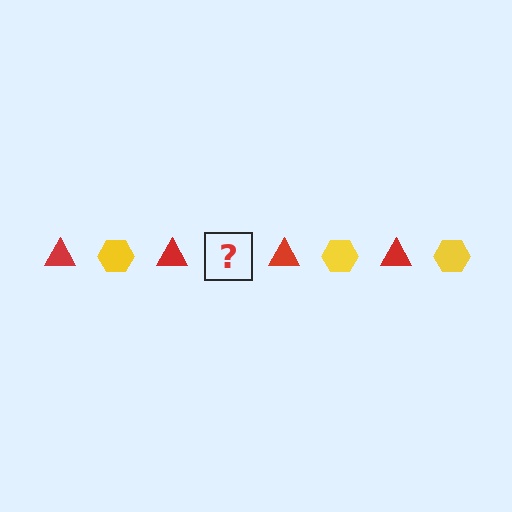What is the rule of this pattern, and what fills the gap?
The rule is that the pattern alternates between red triangle and yellow hexagon. The gap should be filled with a yellow hexagon.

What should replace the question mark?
The question mark should be replaced with a yellow hexagon.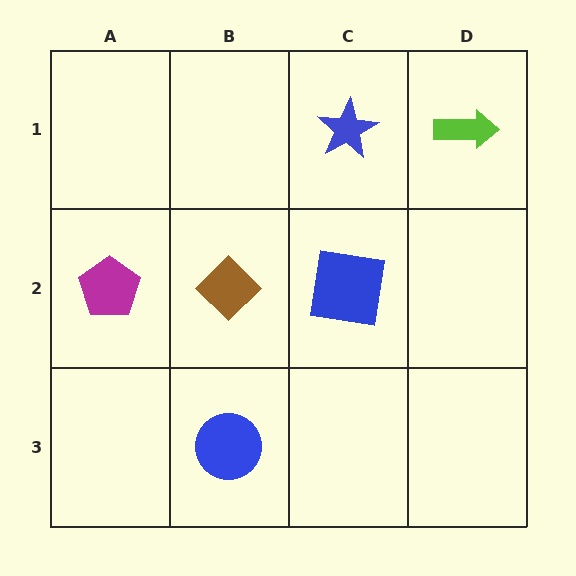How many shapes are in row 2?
3 shapes.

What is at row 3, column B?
A blue circle.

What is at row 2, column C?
A blue square.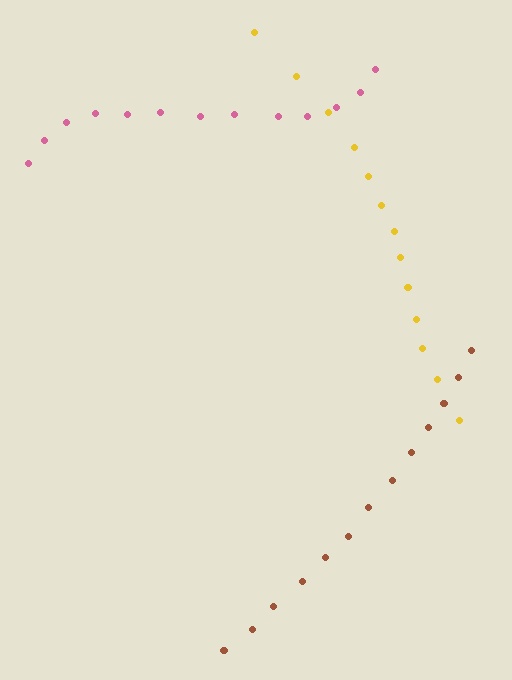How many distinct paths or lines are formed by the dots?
There are 3 distinct paths.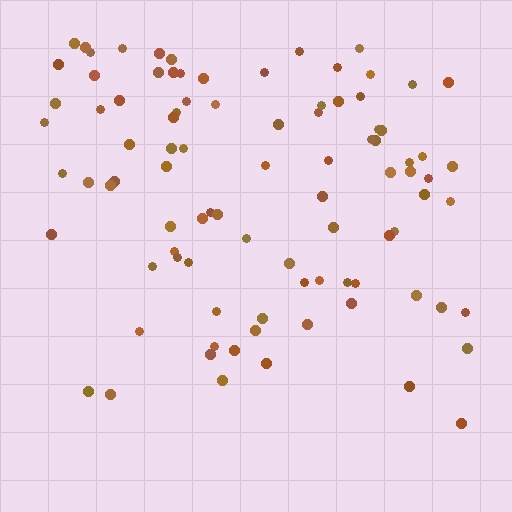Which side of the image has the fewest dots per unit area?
The bottom.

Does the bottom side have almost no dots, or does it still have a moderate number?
Still a moderate number, just noticeably fewer than the top.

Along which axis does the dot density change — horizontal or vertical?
Vertical.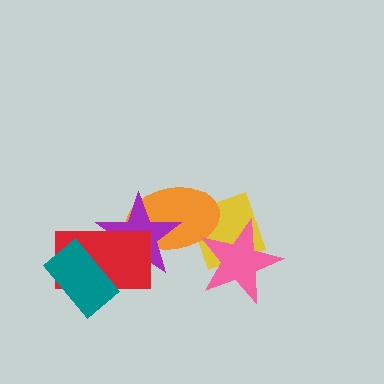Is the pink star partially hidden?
No, no other shape covers it.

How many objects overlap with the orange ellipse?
4 objects overlap with the orange ellipse.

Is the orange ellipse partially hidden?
Yes, it is partially covered by another shape.